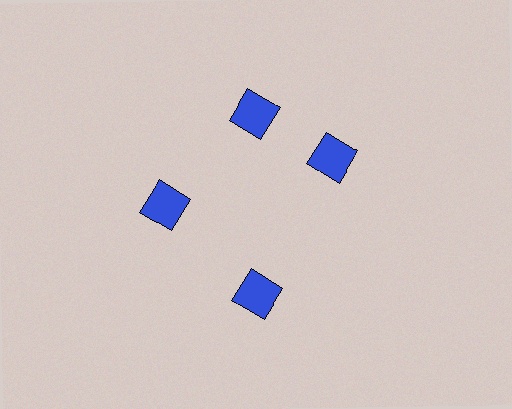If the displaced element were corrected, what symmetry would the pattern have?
It would have 4-fold rotational symmetry — the pattern would map onto itself every 90 degrees.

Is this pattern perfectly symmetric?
No. The 4 blue squares are arranged in a ring, but one element near the 3 o'clock position is rotated out of alignment along the ring, breaking the 4-fold rotational symmetry.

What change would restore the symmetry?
The symmetry would be restored by rotating it back into even spacing with its neighbors so that all 4 squares sit at equal angles and equal distance from the center.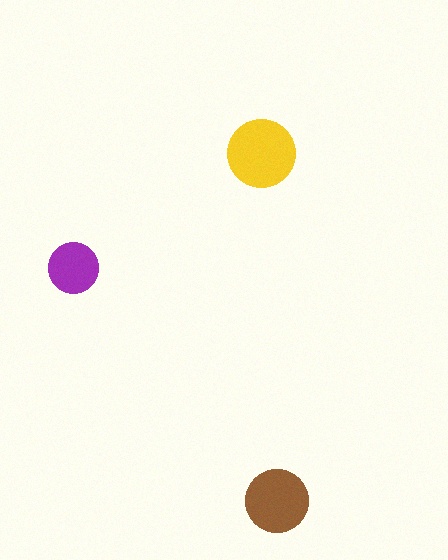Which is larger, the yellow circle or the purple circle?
The yellow one.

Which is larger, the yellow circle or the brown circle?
The yellow one.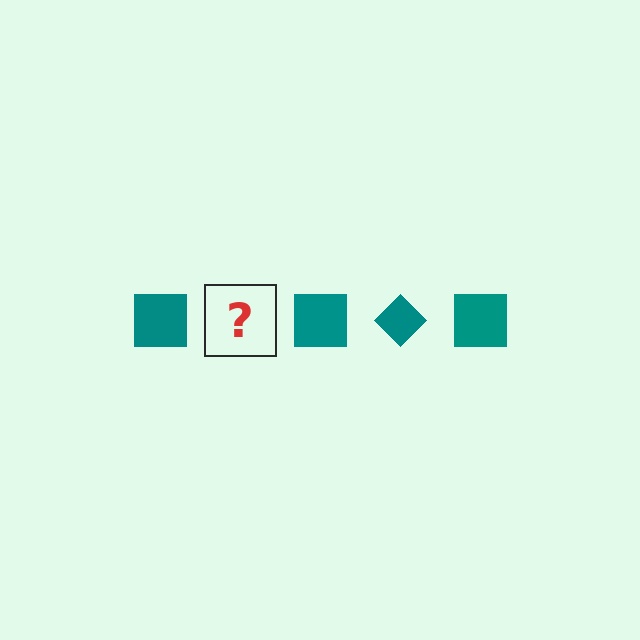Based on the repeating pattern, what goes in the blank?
The blank should be a teal diamond.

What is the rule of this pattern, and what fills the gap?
The rule is that the pattern cycles through square, diamond shapes in teal. The gap should be filled with a teal diamond.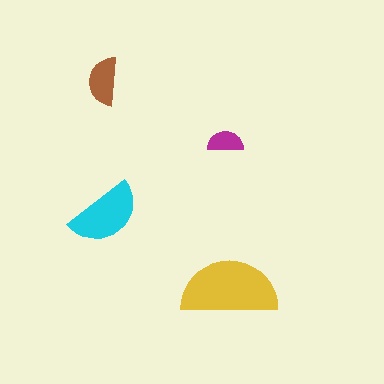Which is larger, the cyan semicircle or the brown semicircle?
The cyan one.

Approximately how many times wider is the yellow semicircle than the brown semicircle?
About 2 times wider.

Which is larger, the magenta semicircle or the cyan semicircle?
The cyan one.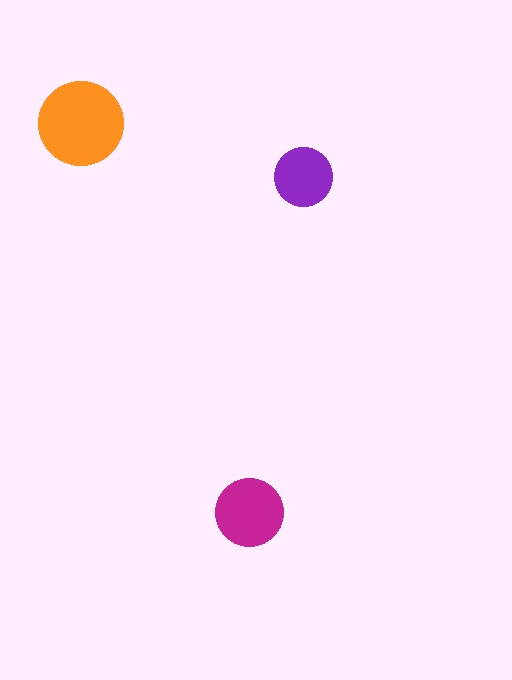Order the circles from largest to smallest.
the orange one, the magenta one, the purple one.